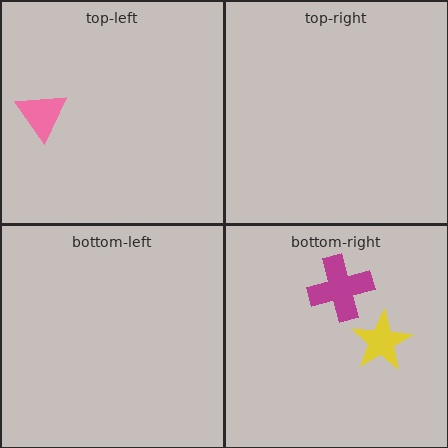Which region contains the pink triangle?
The top-left region.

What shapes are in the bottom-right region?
The magenta cross, the yellow star.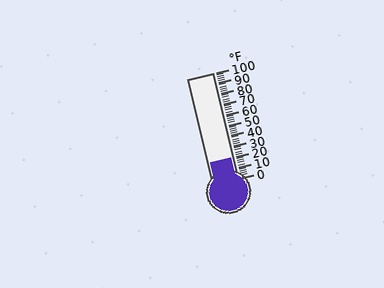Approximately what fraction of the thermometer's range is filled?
The thermometer is filled to approximately 20% of its range.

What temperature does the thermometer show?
The thermometer shows approximately 20°F.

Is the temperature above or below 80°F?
The temperature is below 80°F.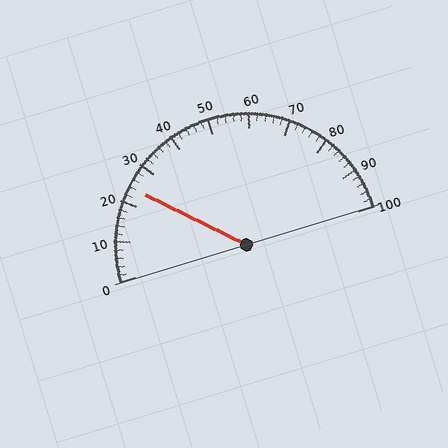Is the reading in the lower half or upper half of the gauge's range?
The reading is in the lower half of the range (0 to 100).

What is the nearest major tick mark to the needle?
The nearest major tick mark is 20.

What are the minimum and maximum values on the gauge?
The gauge ranges from 0 to 100.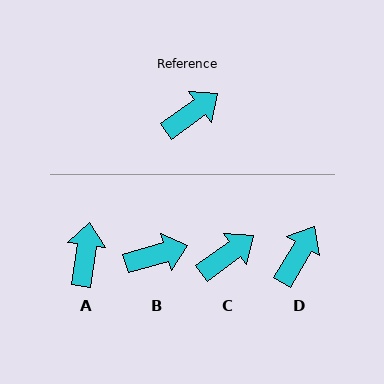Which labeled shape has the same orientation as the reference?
C.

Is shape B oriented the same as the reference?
No, it is off by about 20 degrees.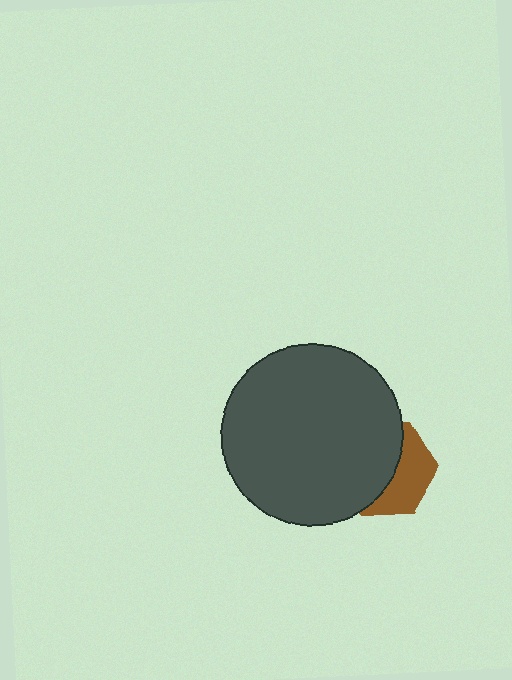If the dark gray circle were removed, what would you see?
You would see the complete brown hexagon.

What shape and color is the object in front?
The object in front is a dark gray circle.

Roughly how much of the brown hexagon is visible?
A small part of it is visible (roughly 43%).